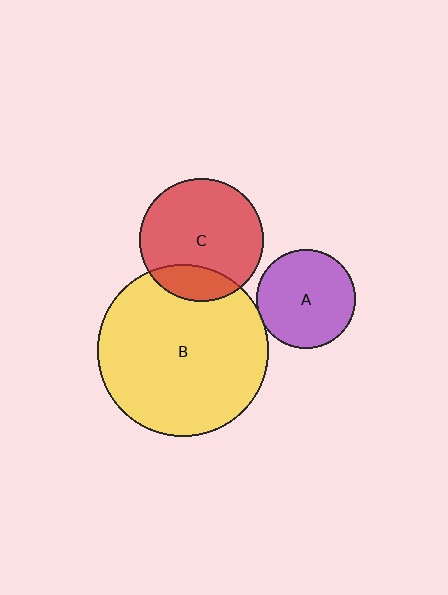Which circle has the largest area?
Circle B (yellow).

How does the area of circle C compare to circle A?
Approximately 1.6 times.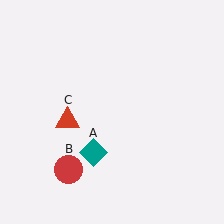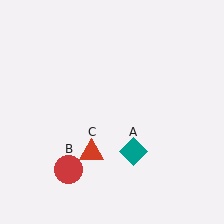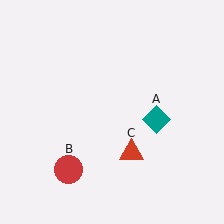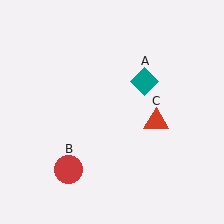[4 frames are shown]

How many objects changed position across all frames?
2 objects changed position: teal diamond (object A), red triangle (object C).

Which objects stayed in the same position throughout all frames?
Red circle (object B) remained stationary.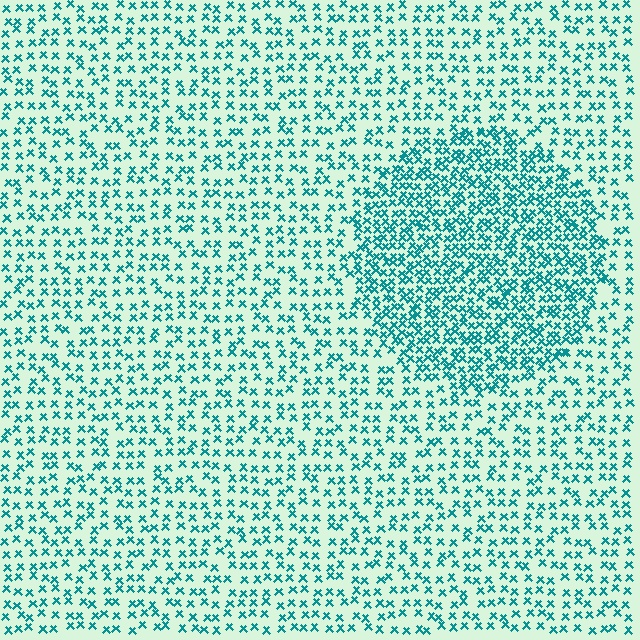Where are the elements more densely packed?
The elements are more densely packed inside the circle boundary.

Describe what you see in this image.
The image contains small teal elements arranged at two different densities. A circle-shaped region is visible where the elements are more densely packed than the surrounding area.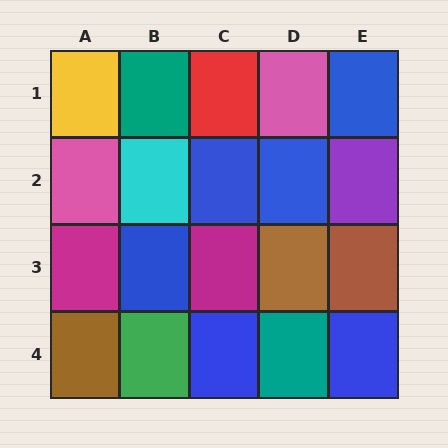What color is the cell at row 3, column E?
Brown.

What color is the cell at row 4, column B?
Green.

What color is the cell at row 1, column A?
Yellow.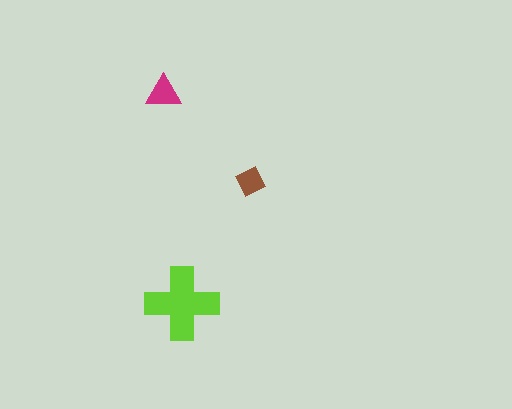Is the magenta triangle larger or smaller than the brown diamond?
Larger.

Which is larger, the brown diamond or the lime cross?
The lime cross.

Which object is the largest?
The lime cross.